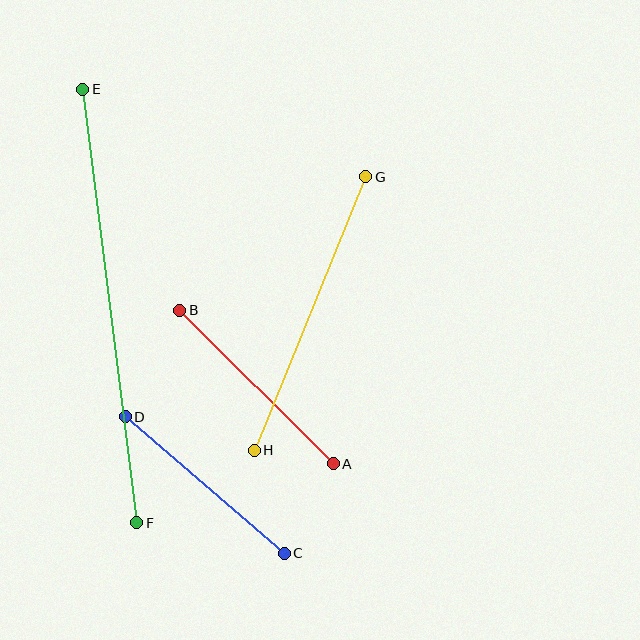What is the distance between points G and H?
The distance is approximately 295 pixels.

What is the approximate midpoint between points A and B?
The midpoint is at approximately (256, 387) pixels.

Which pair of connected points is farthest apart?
Points E and F are farthest apart.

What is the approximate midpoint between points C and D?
The midpoint is at approximately (205, 485) pixels.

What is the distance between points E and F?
The distance is approximately 437 pixels.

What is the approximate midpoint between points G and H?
The midpoint is at approximately (310, 313) pixels.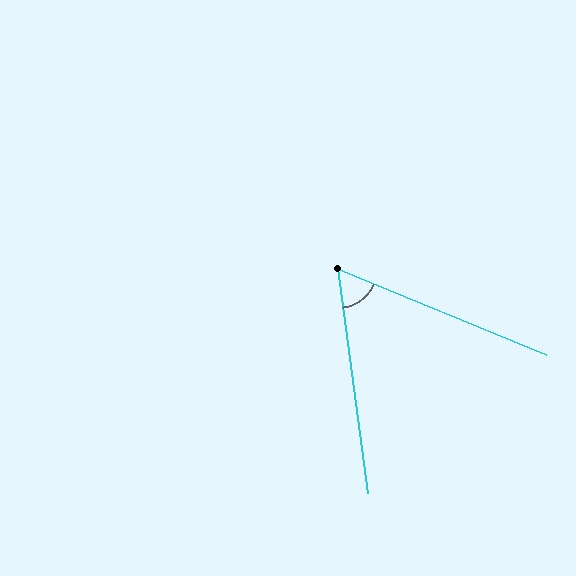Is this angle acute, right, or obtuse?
It is acute.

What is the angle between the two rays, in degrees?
Approximately 60 degrees.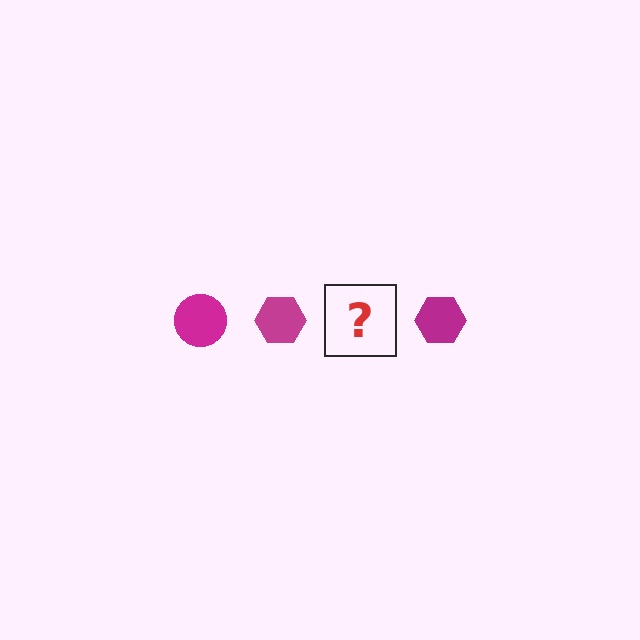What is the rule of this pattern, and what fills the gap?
The rule is that the pattern cycles through circle, hexagon shapes in magenta. The gap should be filled with a magenta circle.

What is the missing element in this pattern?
The missing element is a magenta circle.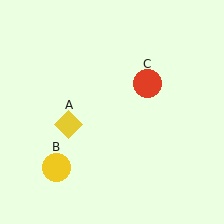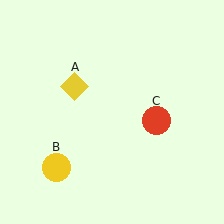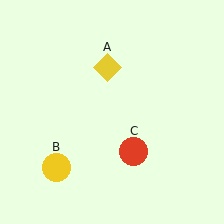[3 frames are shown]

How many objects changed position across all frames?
2 objects changed position: yellow diamond (object A), red circle (object C).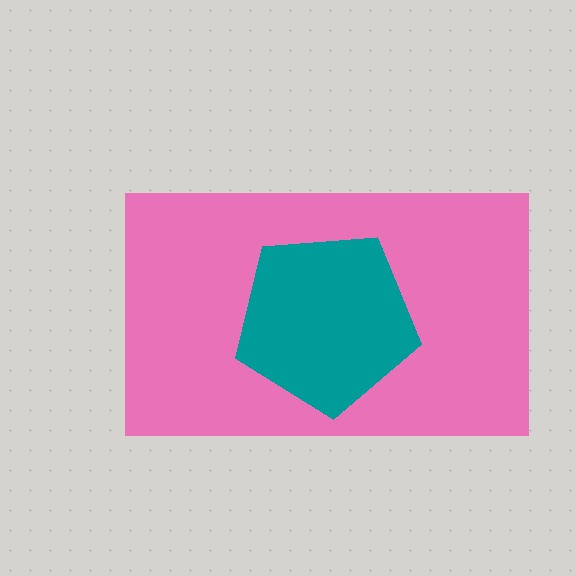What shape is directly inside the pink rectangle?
The teal pentagon.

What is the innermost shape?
The teal pentagon.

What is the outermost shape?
The pink rectangle.